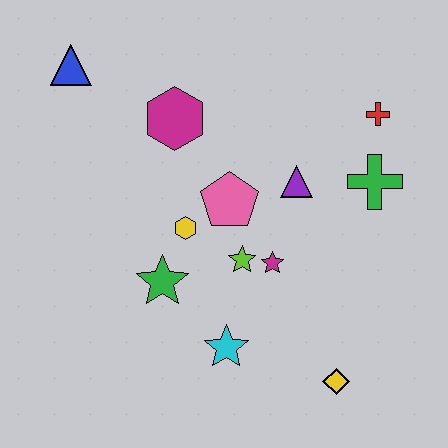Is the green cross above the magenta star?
Yes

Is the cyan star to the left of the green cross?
Yes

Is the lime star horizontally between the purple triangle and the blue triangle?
Yes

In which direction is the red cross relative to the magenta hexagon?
The red cross is to the right of the magenta hexagon.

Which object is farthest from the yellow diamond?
The blue triangle is farthest from the yellow diamond.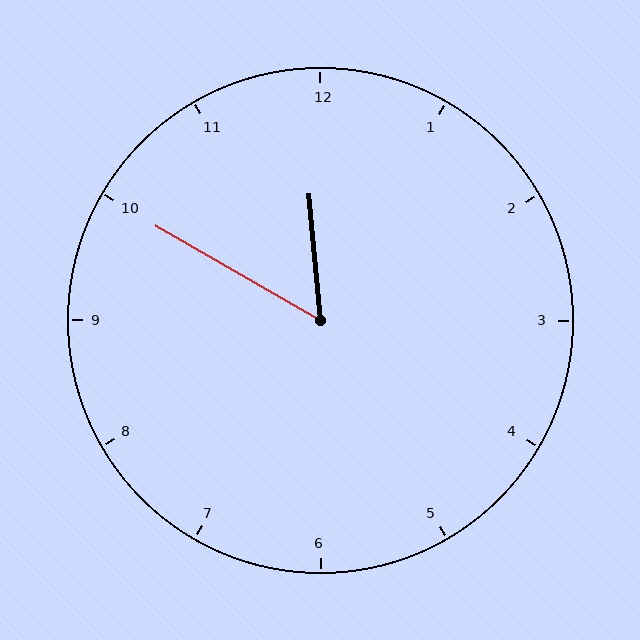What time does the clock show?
11:50.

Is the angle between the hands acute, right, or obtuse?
It is acute.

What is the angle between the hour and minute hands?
Approximately 55 degrees.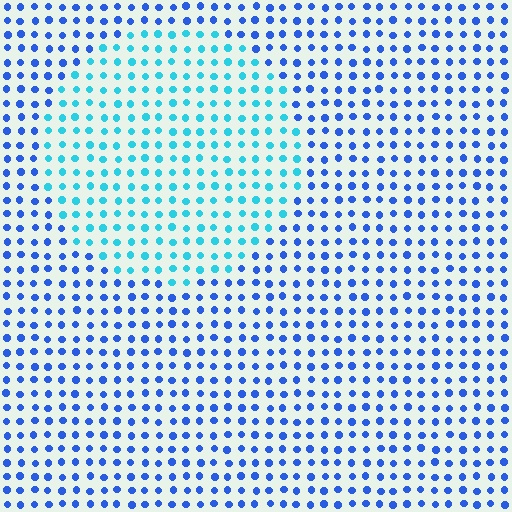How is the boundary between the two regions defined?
The boundary is defined purely by a slight shift in hue (about 38 degrees). Spacing, size, and orientation are identical on both sides.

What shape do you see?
I see a circle.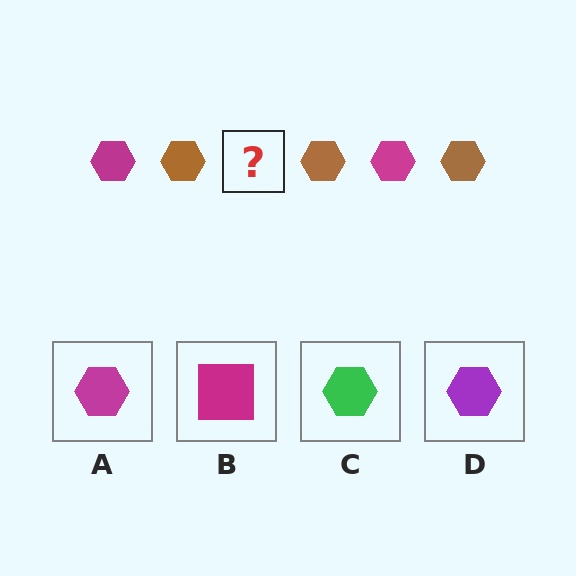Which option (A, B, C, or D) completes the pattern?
A.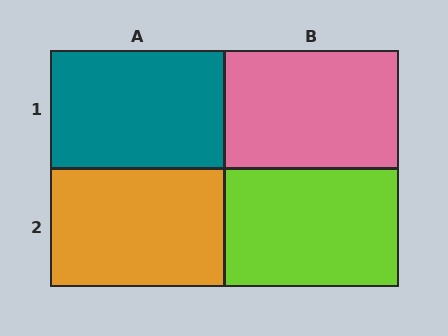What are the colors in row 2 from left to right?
Orange, lime.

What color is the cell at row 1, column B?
Pink.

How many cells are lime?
1 cell is lime.